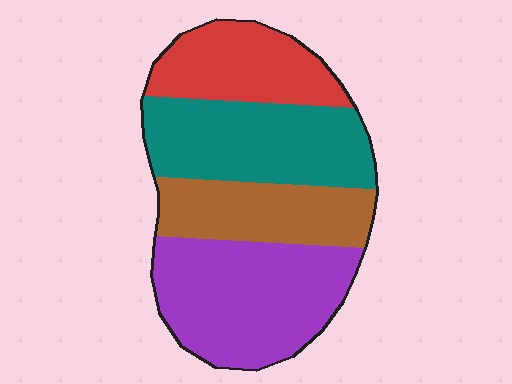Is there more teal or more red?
Teal.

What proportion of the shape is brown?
Brown covers 20% of the shape.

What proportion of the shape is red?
Red covers 19% of the shape.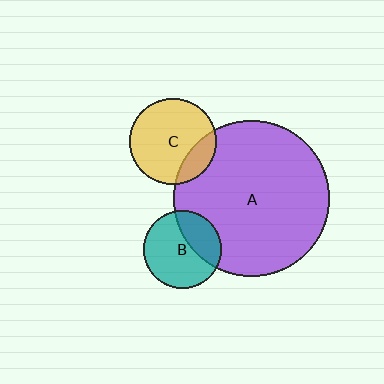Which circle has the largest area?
Circle A (purple).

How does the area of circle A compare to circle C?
Approximately 3.3 times.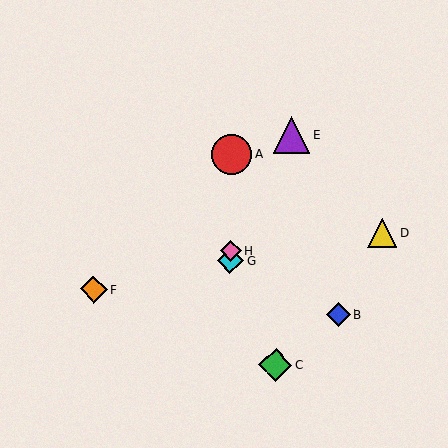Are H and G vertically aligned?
Yes, both are at x≈230.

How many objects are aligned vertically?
3 objects (A, G, H) are aligned vertically.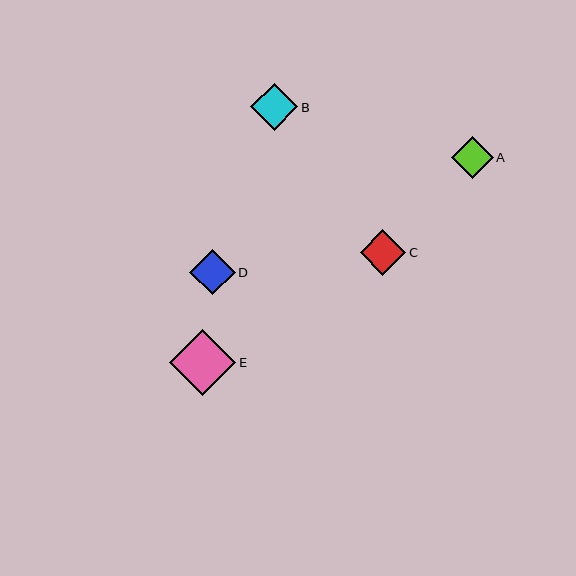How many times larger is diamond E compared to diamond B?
Diamond E is approximately 1.4 times the size of diamond B.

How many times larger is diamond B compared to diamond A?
Diamond B is approximately 1.1 times the size of diamond A.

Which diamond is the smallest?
Diamond A is the smallest with a size of approximately 42 pixels.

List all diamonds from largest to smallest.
From largest to smallest: E, B, D, C, A.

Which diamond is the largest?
Diamond E is the largest with a size of approximately 66 pixels.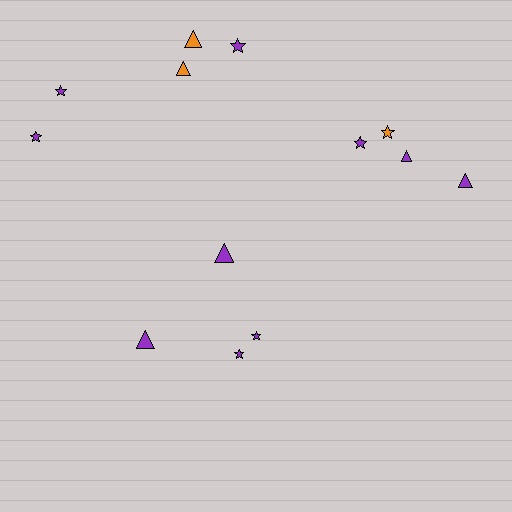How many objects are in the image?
There are 13 objects.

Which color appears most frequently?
Purple, with 10 objects.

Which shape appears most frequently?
Star, with 7 objects.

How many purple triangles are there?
There are 4 purple triangles.